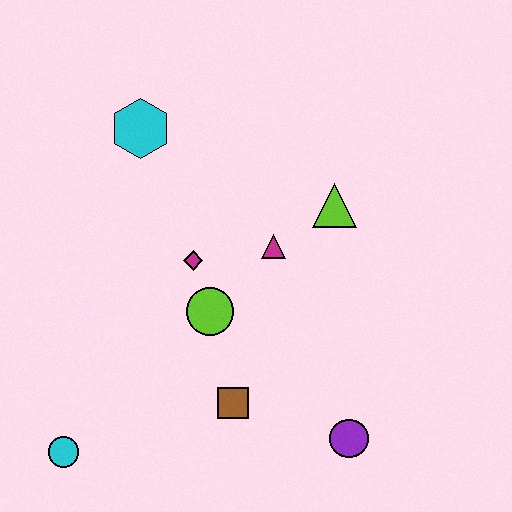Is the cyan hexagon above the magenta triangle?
Yes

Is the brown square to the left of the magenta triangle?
Yes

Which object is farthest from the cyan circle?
The lime triangle is farthest from the cyan circle.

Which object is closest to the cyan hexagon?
The magenta diamond is closest to the cyan hexagon.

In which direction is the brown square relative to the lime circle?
The brown square is below the lime circle.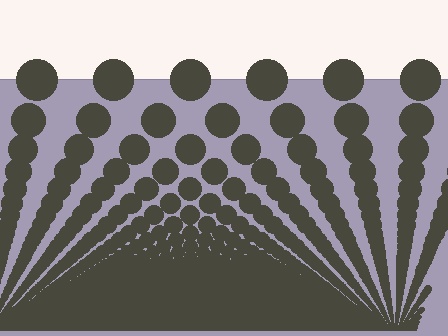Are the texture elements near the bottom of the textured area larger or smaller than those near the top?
Smaller. The gradient is inverted — elements near the bottom are smaller and denser.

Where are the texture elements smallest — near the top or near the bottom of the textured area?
Near the bottom.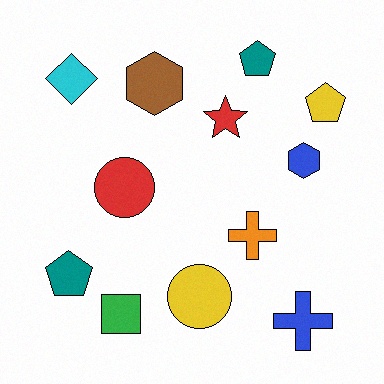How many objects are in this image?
There are 12 objects.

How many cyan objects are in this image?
There is 1 cyan object.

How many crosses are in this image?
There are 2 crosses.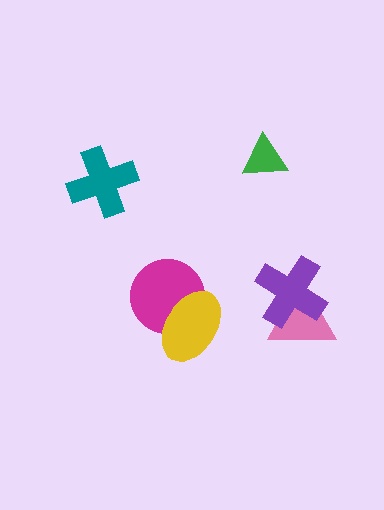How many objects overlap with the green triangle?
0 objects overlap with the green triangle.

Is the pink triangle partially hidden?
Yes, it is partially covered by another shape.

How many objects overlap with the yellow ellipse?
1 object overlaps with the yellow ellipse.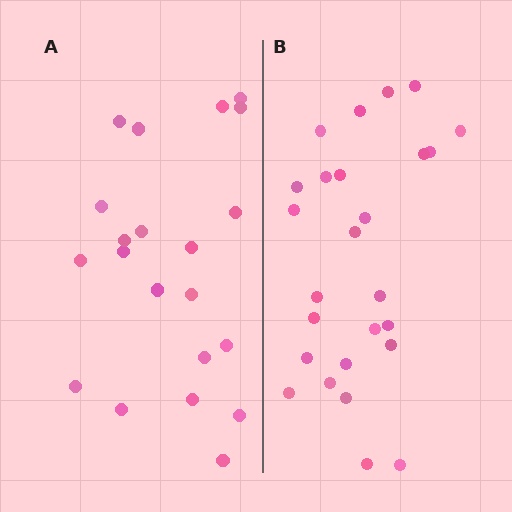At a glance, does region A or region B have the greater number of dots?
Region B (the right region) has more dots.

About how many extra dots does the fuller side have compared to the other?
Region B has about 5 more dots than region A.